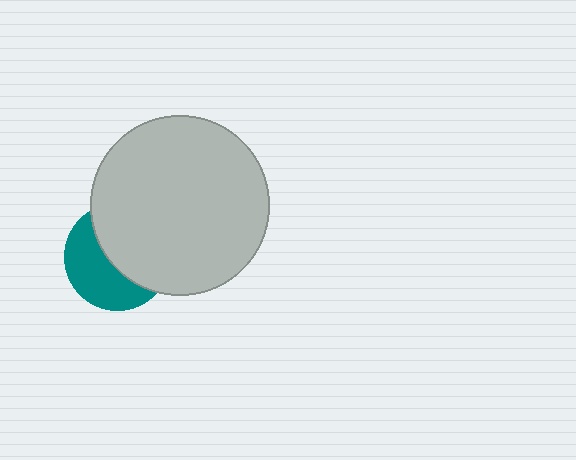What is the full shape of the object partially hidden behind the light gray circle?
The partially hidden object is a teal circle.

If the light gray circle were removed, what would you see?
You would see the complete teal circle.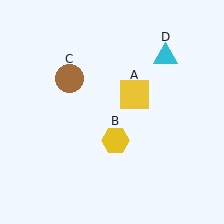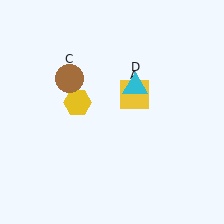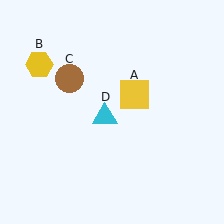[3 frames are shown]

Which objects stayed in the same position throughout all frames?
Yellow square (object A) and brown circle (object C) remained stationary.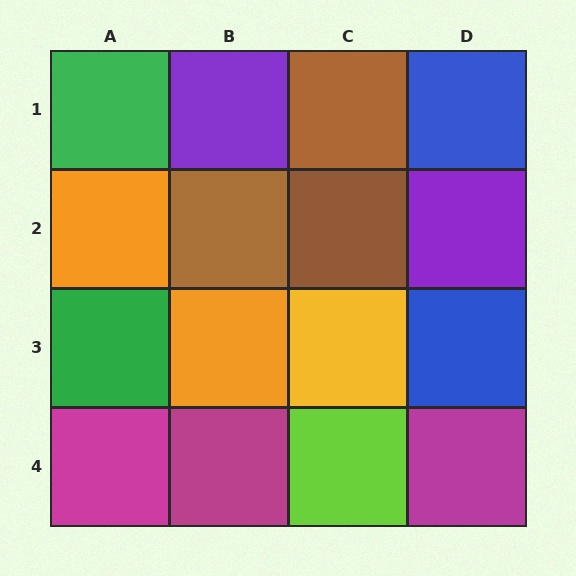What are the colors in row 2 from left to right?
Orange, brown, brown, purple.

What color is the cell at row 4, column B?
Magenta.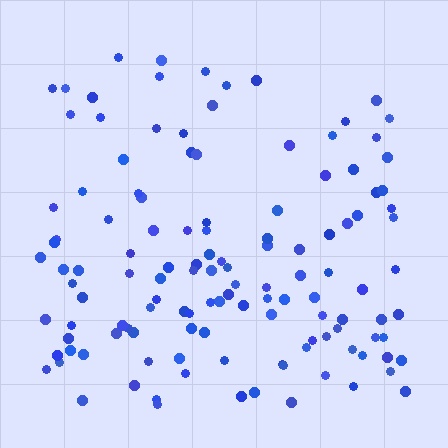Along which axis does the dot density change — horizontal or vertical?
Vertical.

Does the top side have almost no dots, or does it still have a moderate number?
Still a moderate number, just noticeably fewer than the bottom.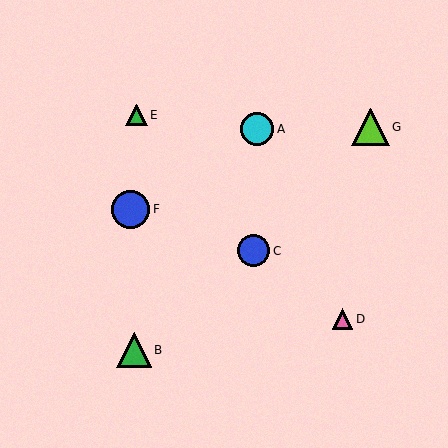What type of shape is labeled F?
Shape F is a blue circle.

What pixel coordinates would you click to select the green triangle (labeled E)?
Click at (137, 115) to select the green triangle E.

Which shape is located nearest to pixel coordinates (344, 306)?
The pink triangle (labeled D) at (342, 319) is nearest to that location.